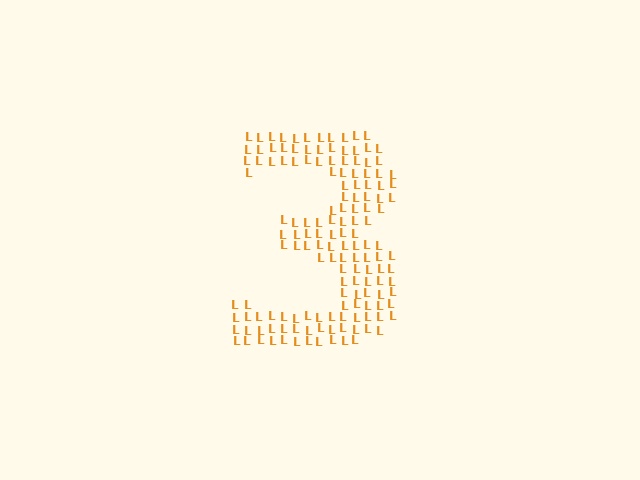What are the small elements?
The small elements are letter L's.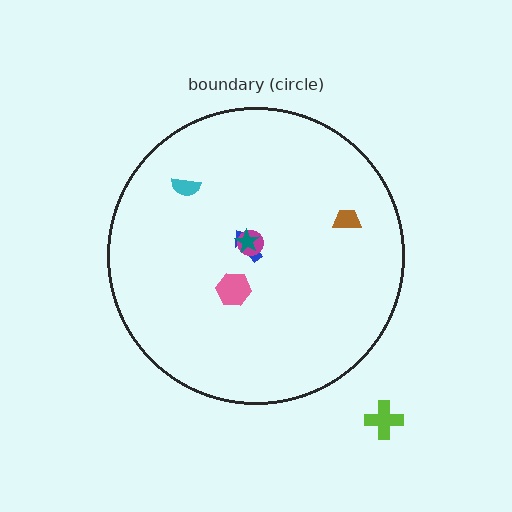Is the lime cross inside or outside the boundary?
Outside.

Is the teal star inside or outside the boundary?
Inside.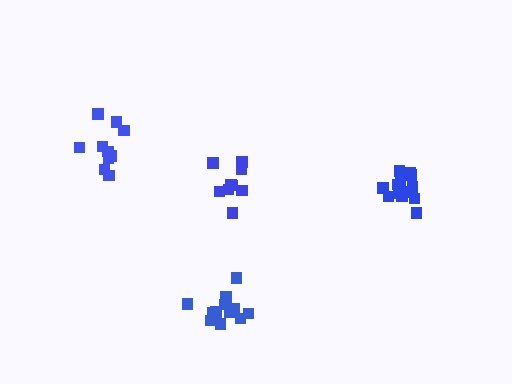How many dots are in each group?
Group 1: 13 dots, Group 2: 13 dots, Group 3: 10 dots, Group 4: 9 dots (45 total).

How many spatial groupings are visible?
There are 4 spatial groupings.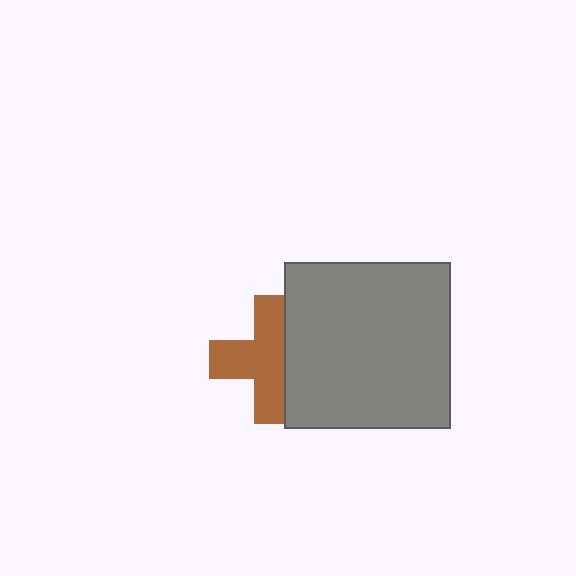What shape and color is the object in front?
The object in front is a gray square.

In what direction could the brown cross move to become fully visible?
The brown cross could move left. That would shift it out from behind the gray square entirely.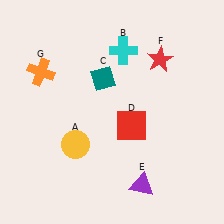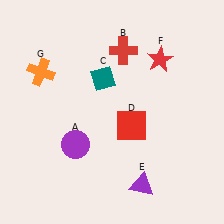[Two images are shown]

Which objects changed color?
A changed from yellow to purple. B changed from cyan to red.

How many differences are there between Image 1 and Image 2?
There are 2 differences between the two images.